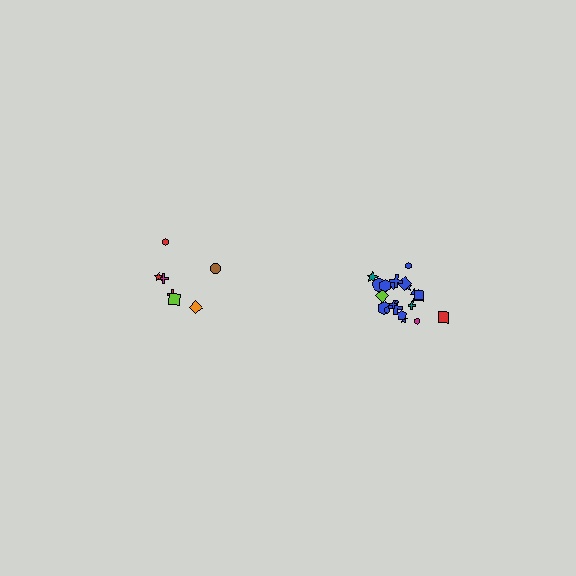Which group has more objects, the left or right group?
The right group.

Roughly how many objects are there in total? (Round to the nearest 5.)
Roughly 30 objects in total.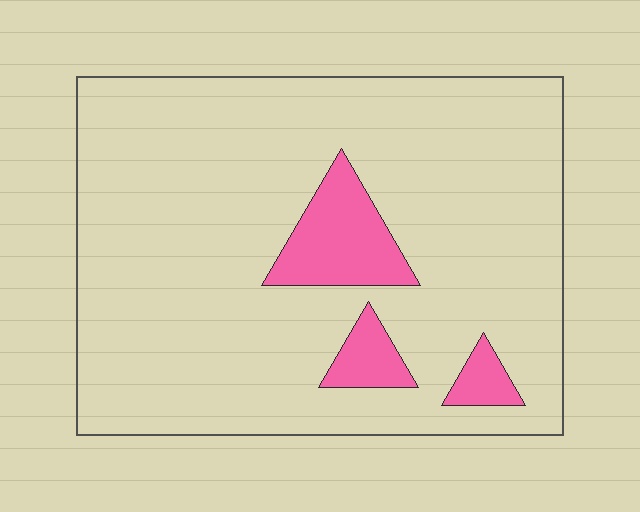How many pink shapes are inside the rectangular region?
3.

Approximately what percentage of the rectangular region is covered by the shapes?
Approximately 10%.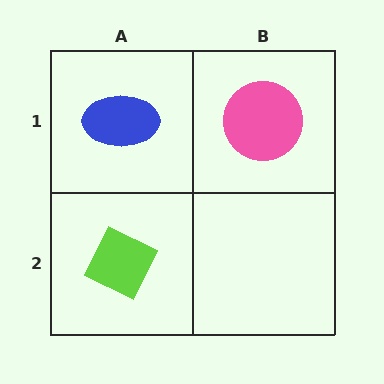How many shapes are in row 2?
1 shape.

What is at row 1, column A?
A blue ellipse.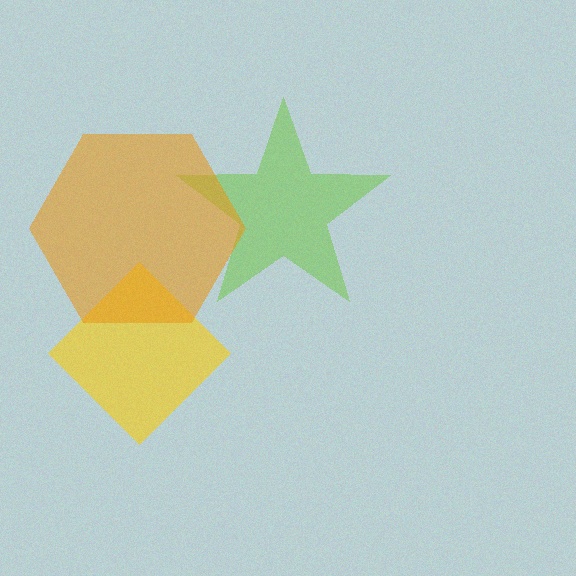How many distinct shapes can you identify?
There are 3 distinct shapes: a yellow diamond, a lime star, an orange hexagon.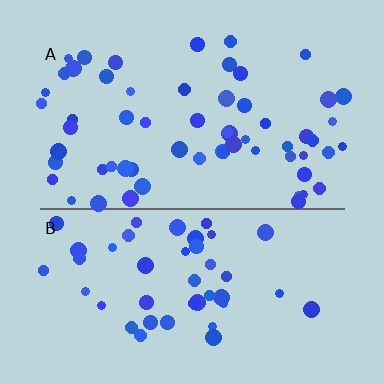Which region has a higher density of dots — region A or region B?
A (the top).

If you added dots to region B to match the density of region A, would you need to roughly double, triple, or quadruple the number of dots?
Approximately double.